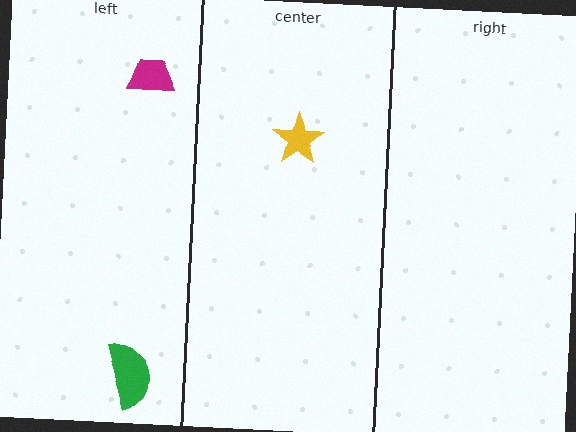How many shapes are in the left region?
2.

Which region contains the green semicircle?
The left region.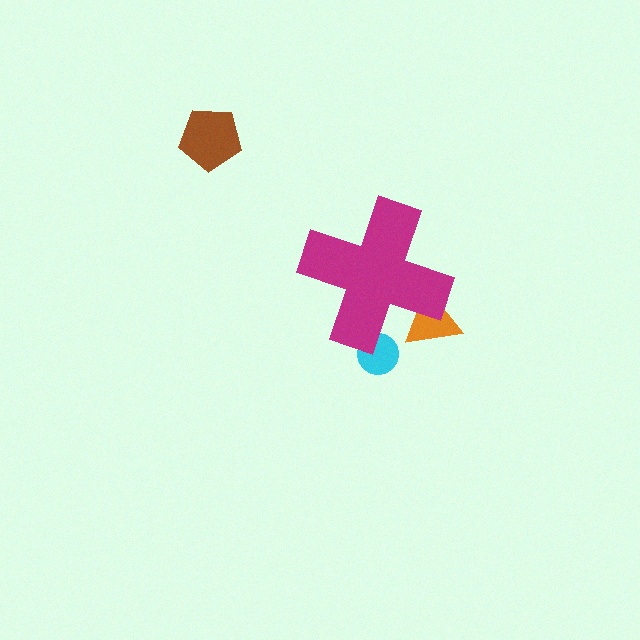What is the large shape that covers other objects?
A magenta cross.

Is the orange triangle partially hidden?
Yes, the orange triangle is partially hidden behind the magenta cross.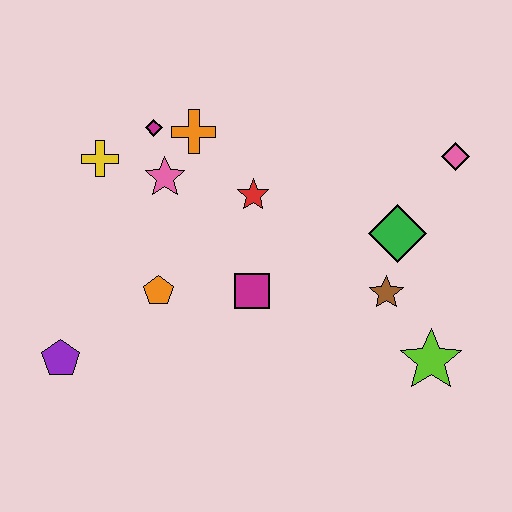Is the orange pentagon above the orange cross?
No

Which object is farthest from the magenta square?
The pink diamond is farthest from the magenta square.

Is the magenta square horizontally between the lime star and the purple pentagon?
Yes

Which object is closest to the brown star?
The green diamond is closest to the brown star.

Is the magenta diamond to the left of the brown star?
Yes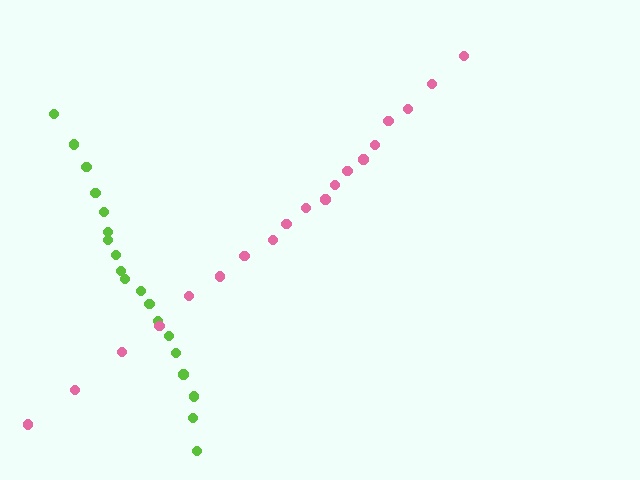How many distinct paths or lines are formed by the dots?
There are 2 distinct paths.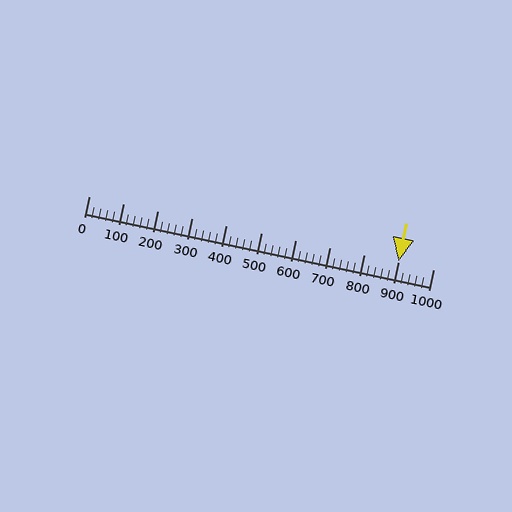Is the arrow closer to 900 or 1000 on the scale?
The arrow is closer to 900.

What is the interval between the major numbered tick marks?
The major tick marks are spaced 100 units apart.